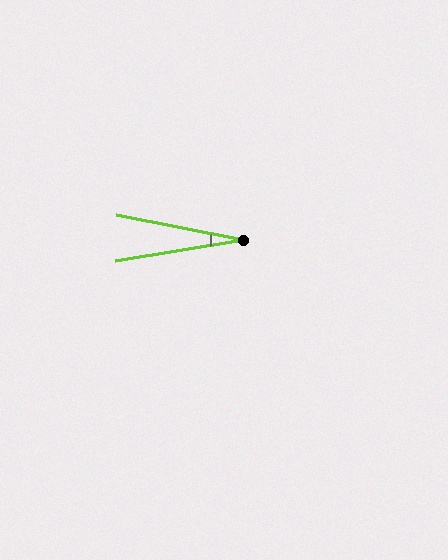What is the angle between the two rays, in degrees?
Approximately 21 degrees.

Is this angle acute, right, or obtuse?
It is acute.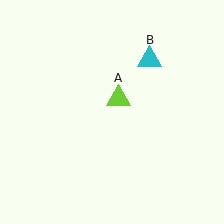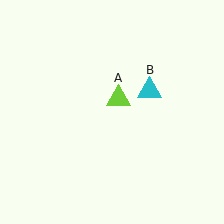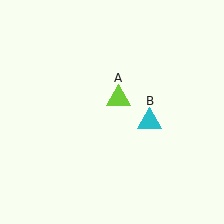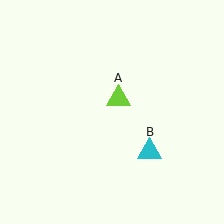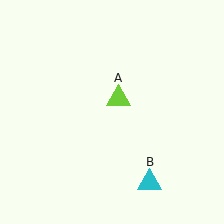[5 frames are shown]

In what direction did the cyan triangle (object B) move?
The cyan triangle (object B) moved down.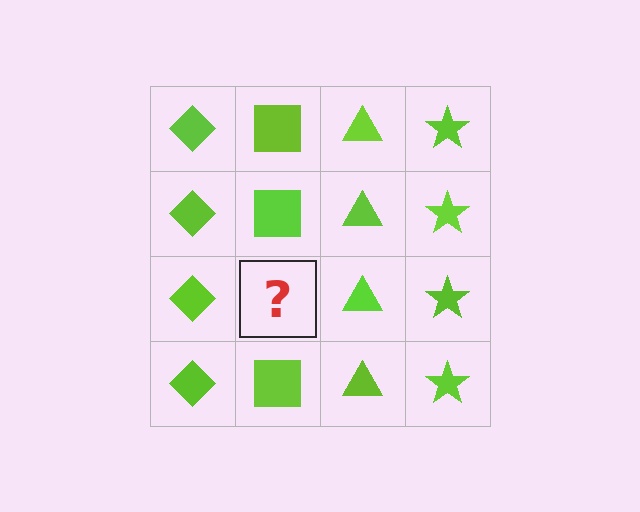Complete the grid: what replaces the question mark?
The question mark should be replaced with a lime square.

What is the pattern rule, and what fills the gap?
The rule is that each column has a consistent shape. The gap should be filled with a lime square.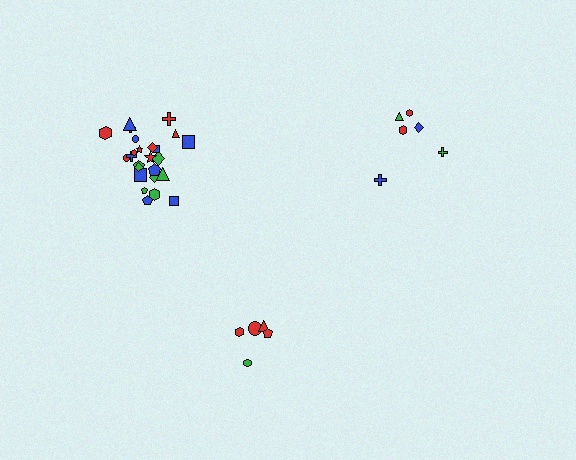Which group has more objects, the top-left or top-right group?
The top-left group.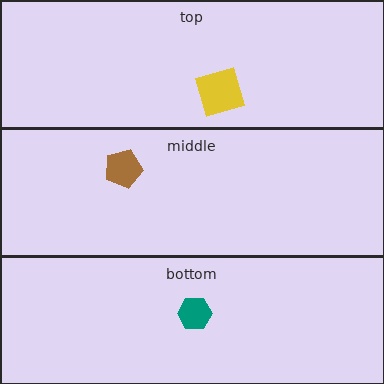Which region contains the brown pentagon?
The middle region.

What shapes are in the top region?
The yellow square.